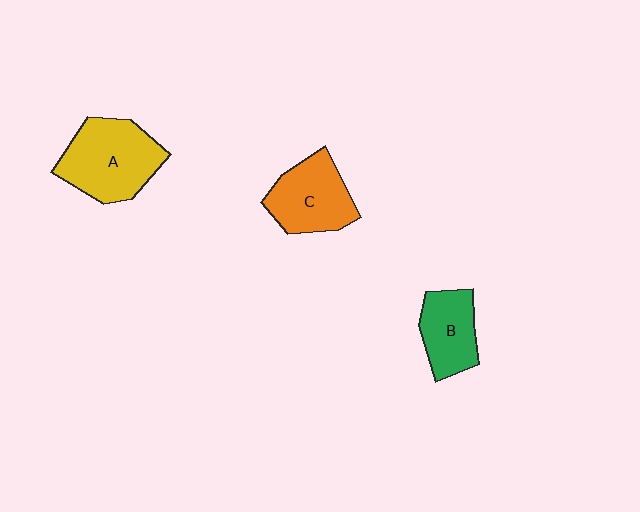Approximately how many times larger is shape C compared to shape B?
Approximately 1.2 times.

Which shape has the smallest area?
Shape B (green).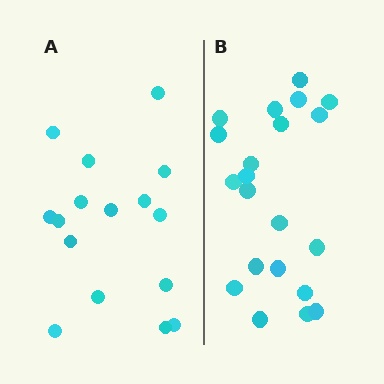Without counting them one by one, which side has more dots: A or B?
Region B (the right region) has more dots.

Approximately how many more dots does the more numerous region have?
Region B has about 5 more dots than region A.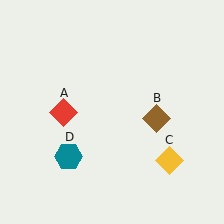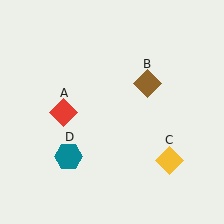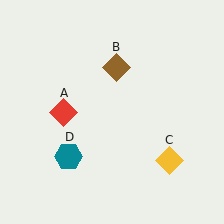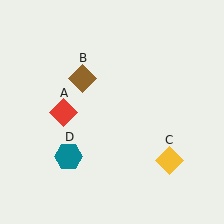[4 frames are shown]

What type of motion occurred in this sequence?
The brown diamond (object B) rotated counterclockwise around the center of the scene.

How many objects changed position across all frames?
1 object changed position: brown diamond (object B).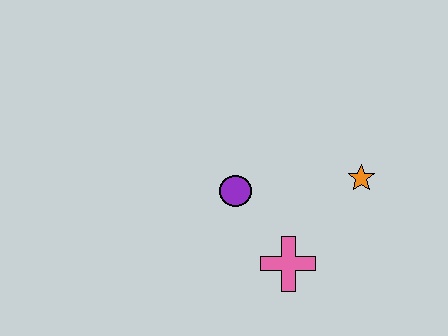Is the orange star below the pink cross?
No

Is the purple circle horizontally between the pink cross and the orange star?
No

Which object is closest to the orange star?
The pink cross is closest to the orange star.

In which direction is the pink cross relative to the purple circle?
The pink cross is below the purple circle.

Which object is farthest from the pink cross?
The orange star is farthest from the pink cross.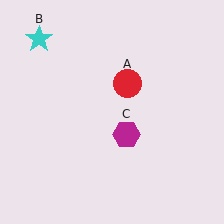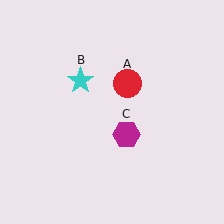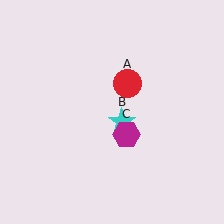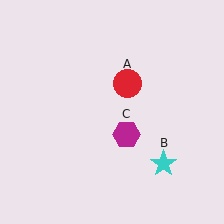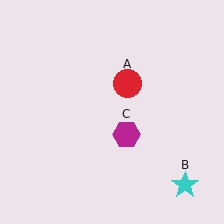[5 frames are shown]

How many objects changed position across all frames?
1 object changed position: cyan star (object B).